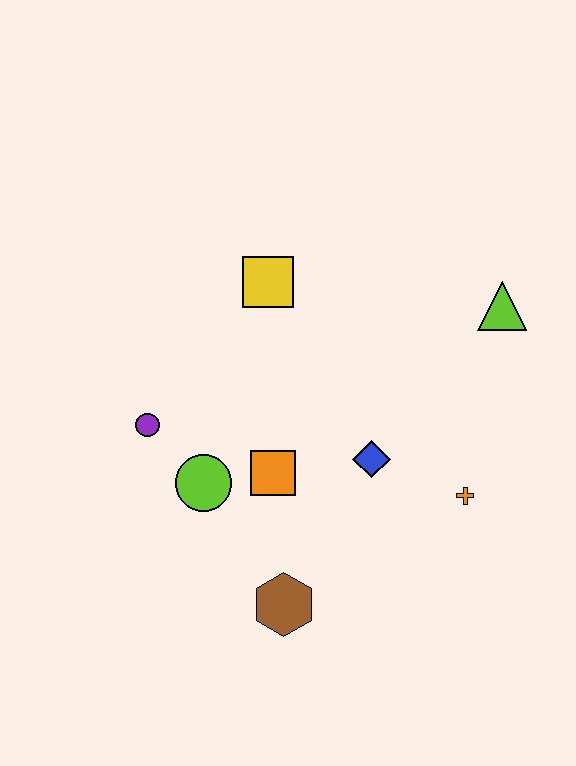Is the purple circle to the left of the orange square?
Yes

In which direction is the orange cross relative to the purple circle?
The orange cross is to the right of the purple circle.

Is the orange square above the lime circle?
Yes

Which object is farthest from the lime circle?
The lime triangle is farthest from the lime circle.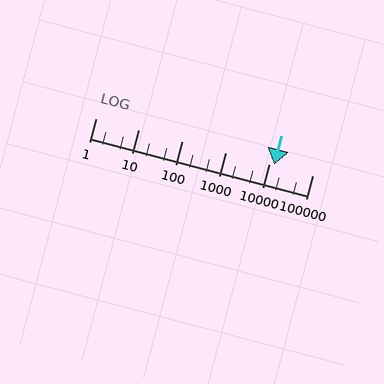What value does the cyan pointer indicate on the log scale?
The pointer indicates approximately 13000.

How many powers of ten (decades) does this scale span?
The scale spans 5 decades, from 1 to 100000.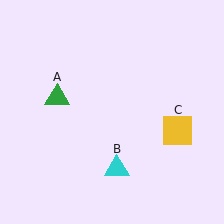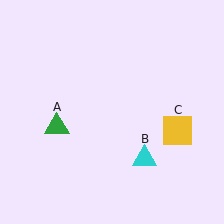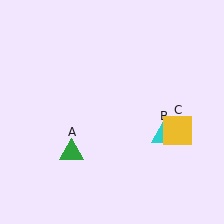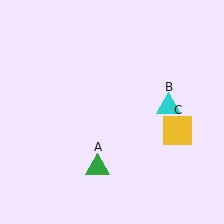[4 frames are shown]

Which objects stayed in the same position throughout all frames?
Yellow square (object C) remained stationary.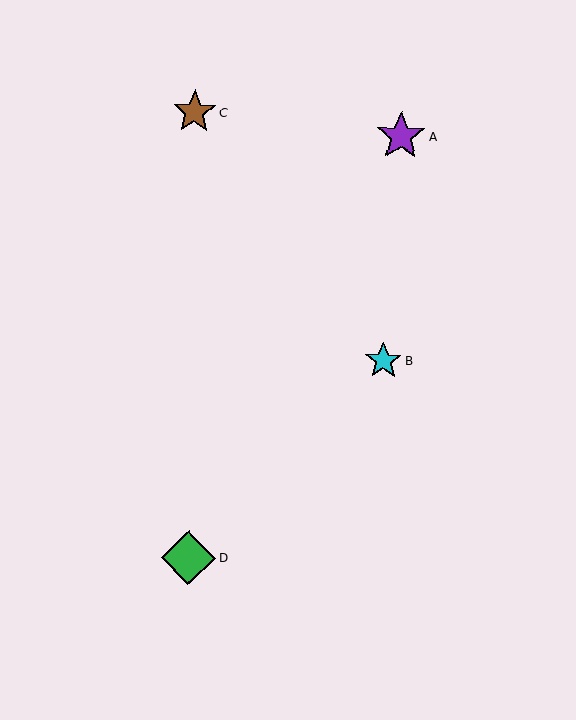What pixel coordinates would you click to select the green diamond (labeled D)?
Click at (188, 558) to select the green diamond D.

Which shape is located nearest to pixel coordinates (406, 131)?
The purple star (labeled A) at (401, 136) is nearest to that location.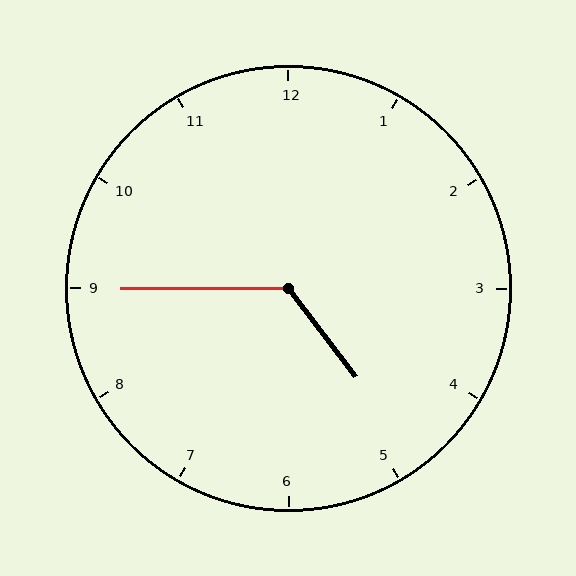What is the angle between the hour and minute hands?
Approximately 128 degrees.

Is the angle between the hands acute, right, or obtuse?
It is obtuse.